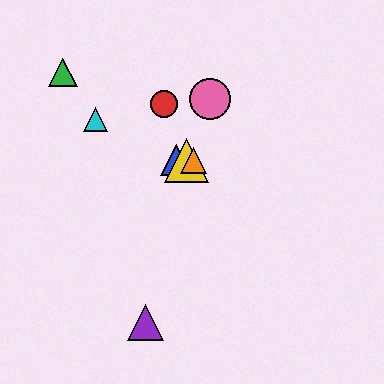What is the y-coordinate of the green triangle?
The green triangle is at y≈72.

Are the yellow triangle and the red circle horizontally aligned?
No, the yellow triangle is at y≈160 and the red circle is at y≈104.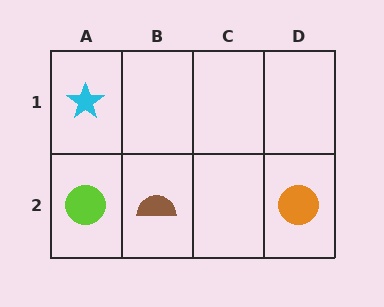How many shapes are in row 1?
1 shape.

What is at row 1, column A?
A cyan star.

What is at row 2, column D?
An orange circle.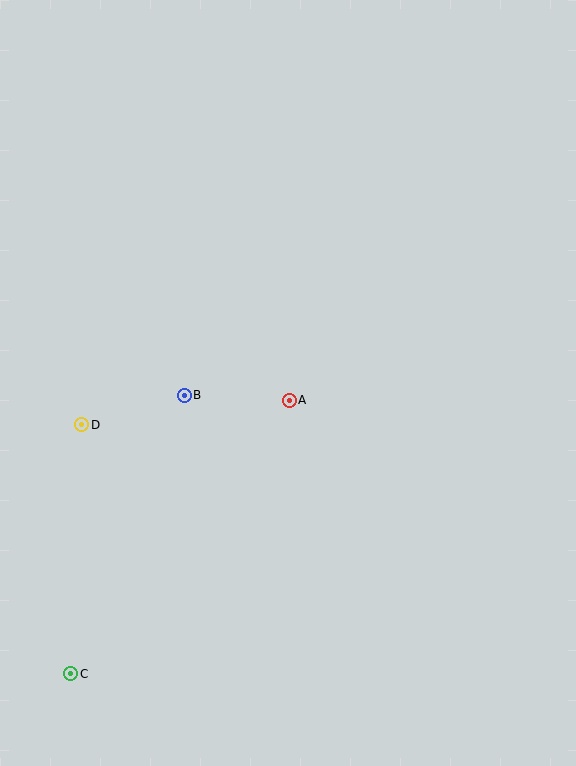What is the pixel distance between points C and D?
The distance between C and D is 249 pixels.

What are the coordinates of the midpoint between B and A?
The midpoint between B and A is at (237, 398).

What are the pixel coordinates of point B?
Point B is at (184, 395).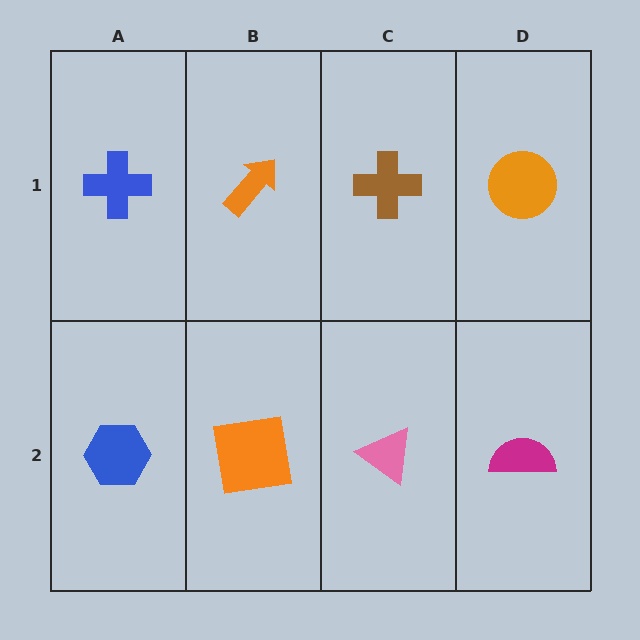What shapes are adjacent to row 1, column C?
A pink triangle (row 2, column C), an orange arrow (row 1, column B), an orange circle (row 1, column D).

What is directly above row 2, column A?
A blue cross.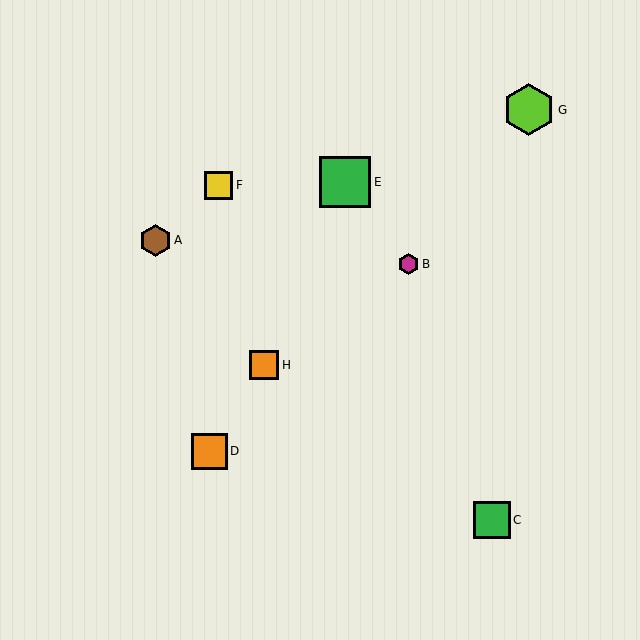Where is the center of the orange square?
The center of the orange square is at (264, 365).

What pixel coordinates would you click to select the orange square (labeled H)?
Click at (264, 365) to select the orange square H.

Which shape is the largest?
The lime hexagon (labeled G) is the largest.